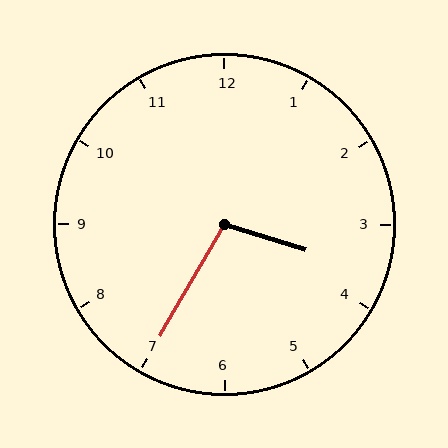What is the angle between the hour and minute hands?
Approximately 102 degrees.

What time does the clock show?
3:35.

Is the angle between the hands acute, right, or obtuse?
It is obtuse.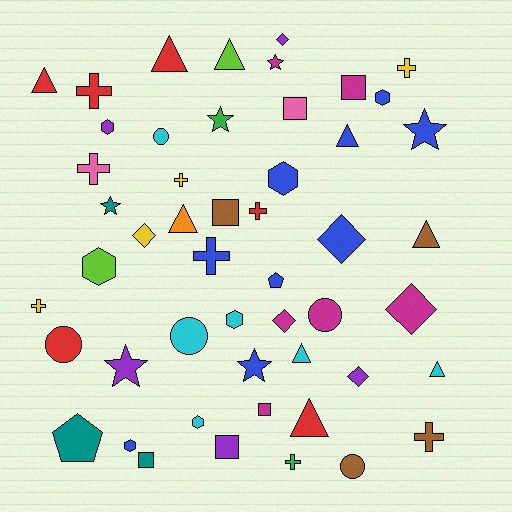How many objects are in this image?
There are 50 objects.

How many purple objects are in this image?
There are 5 purple objects.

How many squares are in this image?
There are 6 squares.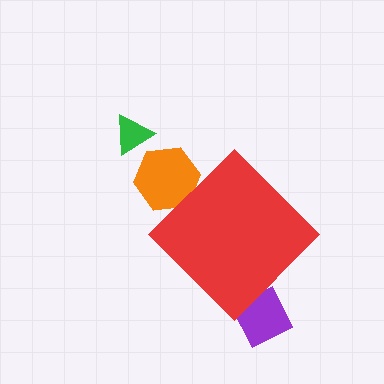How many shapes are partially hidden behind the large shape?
2 shapes are partially hidden.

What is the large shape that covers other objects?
A red diamond.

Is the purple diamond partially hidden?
Yes, the purple diamond is partially hidden behind the red diamond.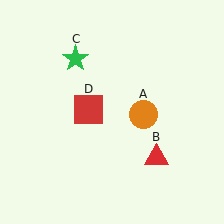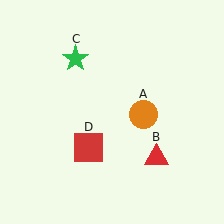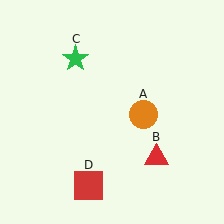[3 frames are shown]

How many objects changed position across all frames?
1 object changed position: red square (object D).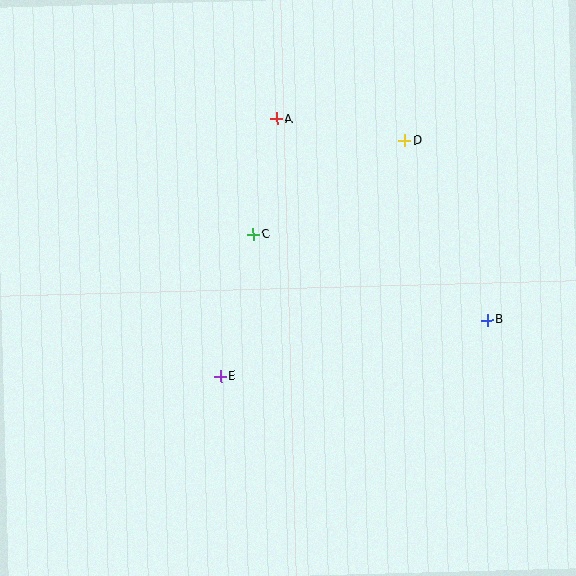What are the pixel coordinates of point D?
Point D is at (405, 141).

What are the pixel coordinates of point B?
Point B is at (487, 320).